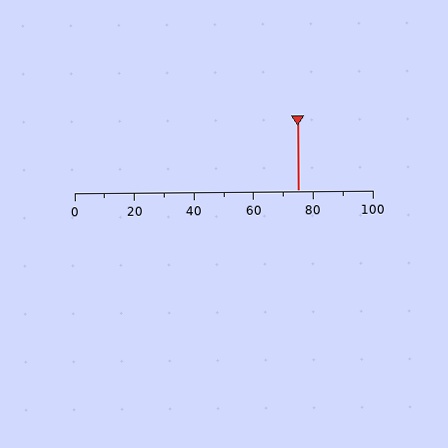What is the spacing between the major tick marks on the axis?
The major ticks are spaced 20 apart.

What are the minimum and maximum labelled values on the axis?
The axis runs from 0 to 100.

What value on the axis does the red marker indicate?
The marker indicates approximately 75.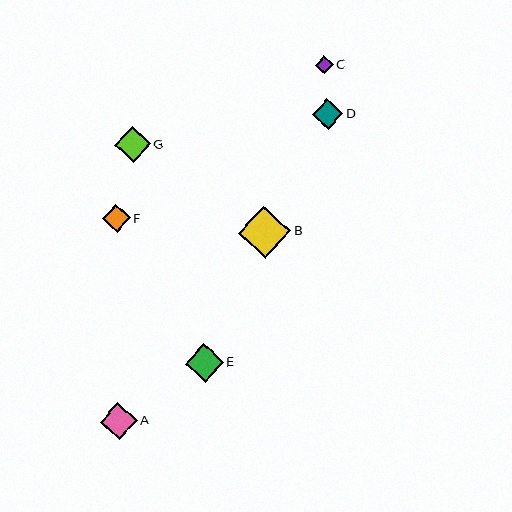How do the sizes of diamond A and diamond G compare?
Diamond A and diamond G are approximately the same size.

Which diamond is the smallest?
Diamond C is the smallest with a size of approximately 18 pixels.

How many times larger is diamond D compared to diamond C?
Diamond D is approximately 1.7 times the size of diamond C.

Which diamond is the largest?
Diamond B is the largest with a size of approximately 53 pixels.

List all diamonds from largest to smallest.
From largest to smallest: B, E, A, G, D, F, C.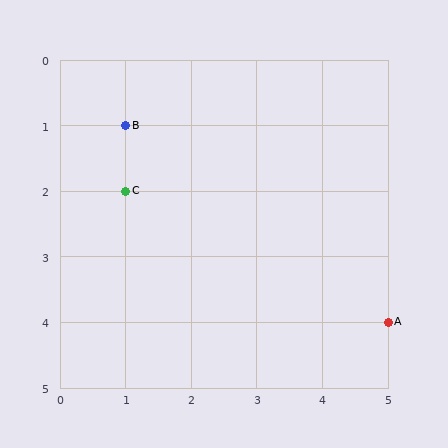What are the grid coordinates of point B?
Point B is at grid coordinates (1, 1).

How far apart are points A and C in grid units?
Points A and C are 4 columns and 2 rows apart (about 4.5 grid units diagonally).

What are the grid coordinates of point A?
Point A is at grid coordinates (5, 4).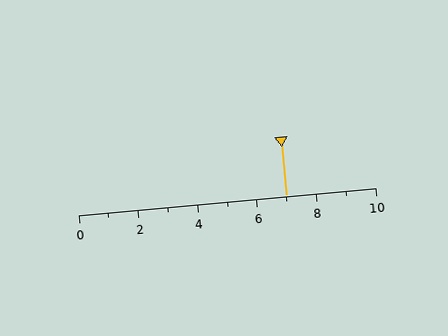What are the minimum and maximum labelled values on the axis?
The axis runs from 0 to 10.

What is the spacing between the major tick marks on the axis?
The major ticks are spaced 2 apart.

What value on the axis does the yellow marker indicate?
The marker indicates approximately 7.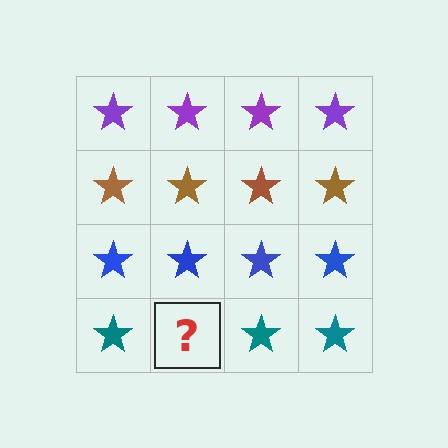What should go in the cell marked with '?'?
The missing cell should contain a teal star.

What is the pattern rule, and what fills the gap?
The rule is that each row has a consistent color. The gap should be filled with a teal star.